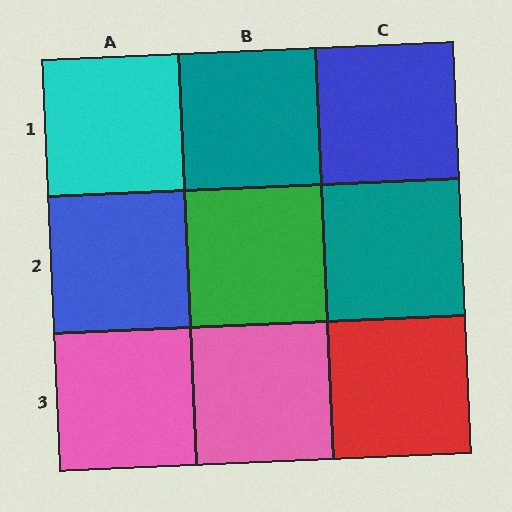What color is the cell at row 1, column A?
Cyan.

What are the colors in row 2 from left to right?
Blue, green, teal.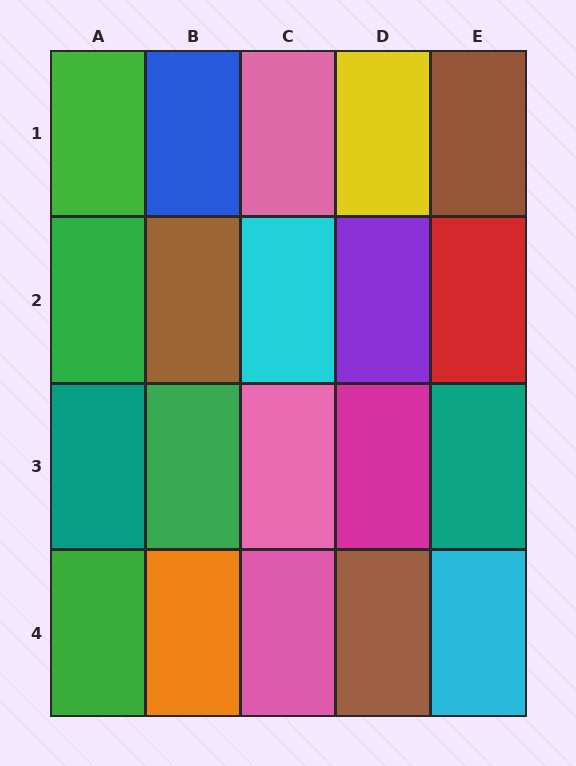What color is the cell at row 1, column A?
Green.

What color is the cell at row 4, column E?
Cyan.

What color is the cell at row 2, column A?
Green.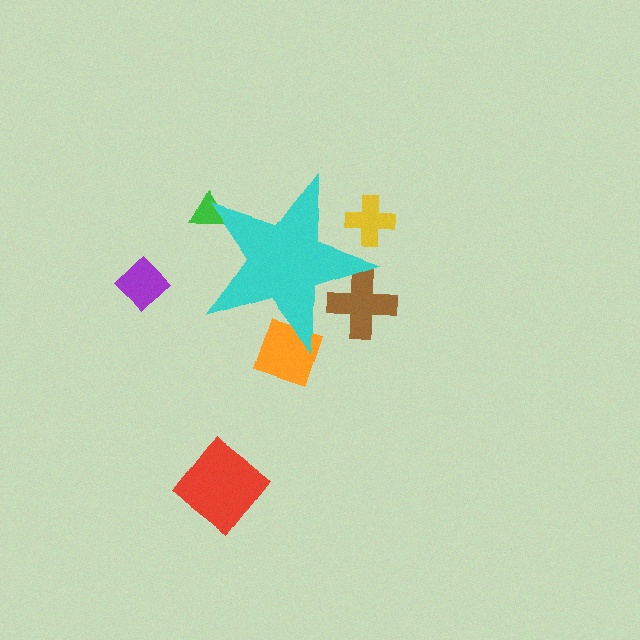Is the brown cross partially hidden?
Yes, the brown cross is partially hidden behind the cyan star.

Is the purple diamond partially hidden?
No, the purple diamond is fully visible.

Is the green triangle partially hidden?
Yes, the green triangle is partially hidden behind the cyan star.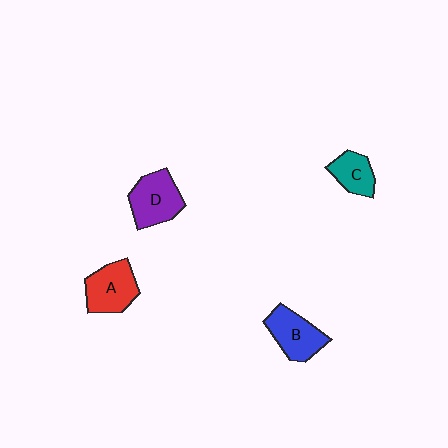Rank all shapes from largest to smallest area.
From largest to smallest: D (purple), A (red), B (blue), C (teal).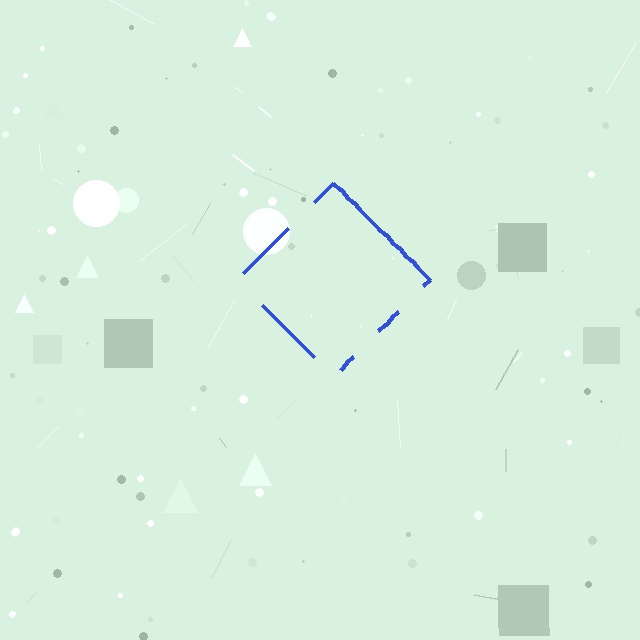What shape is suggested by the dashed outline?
The dashed outline suggests a diamond.